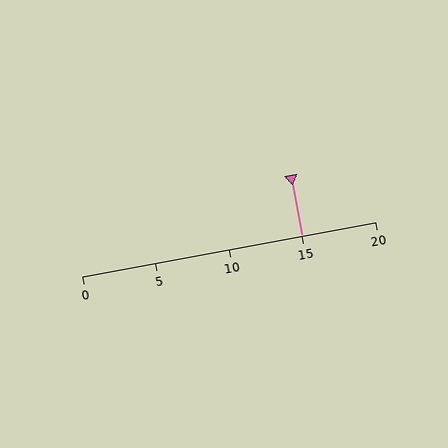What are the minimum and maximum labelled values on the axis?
The axis runs from 0 to 20.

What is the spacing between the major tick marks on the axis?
The major ticks are spaced 5 apart.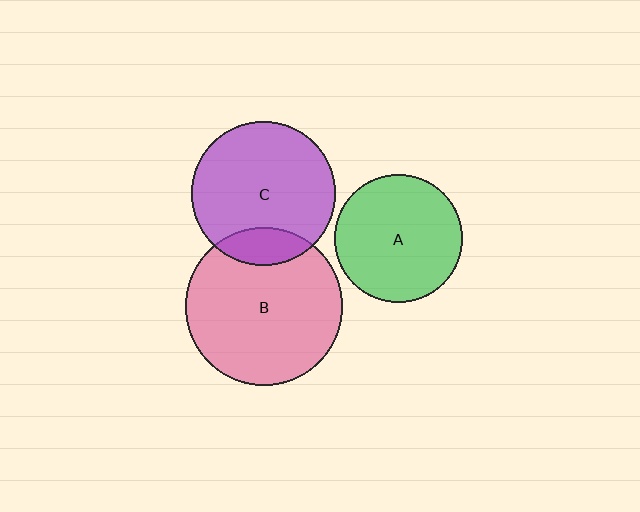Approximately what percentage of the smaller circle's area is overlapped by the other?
Approximately 15%.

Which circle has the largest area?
Circle B (pink).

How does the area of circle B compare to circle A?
Approximately 1.5 times.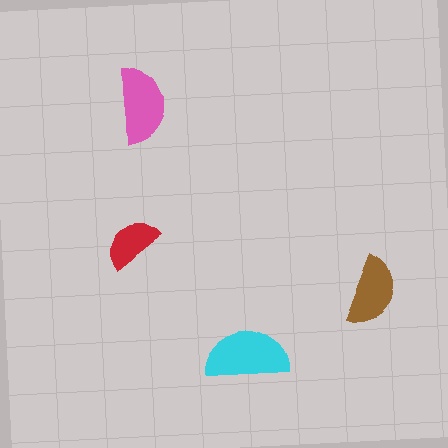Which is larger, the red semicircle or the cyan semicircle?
The cyan one.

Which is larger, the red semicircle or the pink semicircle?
The pink one.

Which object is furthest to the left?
The red semicircle is leftmost.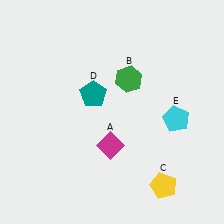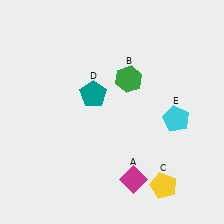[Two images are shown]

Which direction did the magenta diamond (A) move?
The magenta diamond (A) moved down.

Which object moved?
The magenta diamond (A) moved down.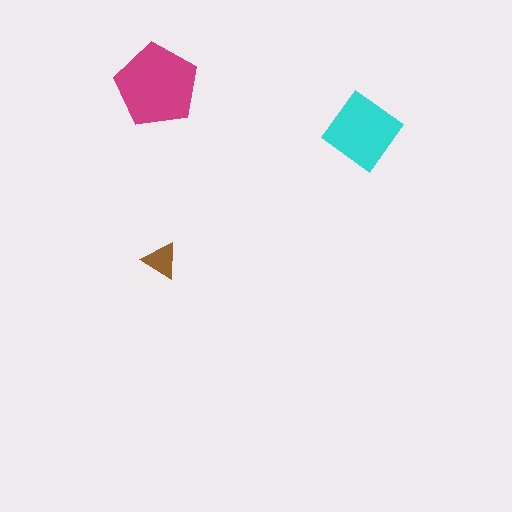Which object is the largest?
The magenta pentagon.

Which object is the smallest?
The brown triangle.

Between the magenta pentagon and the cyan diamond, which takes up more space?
The magenta pentagon.